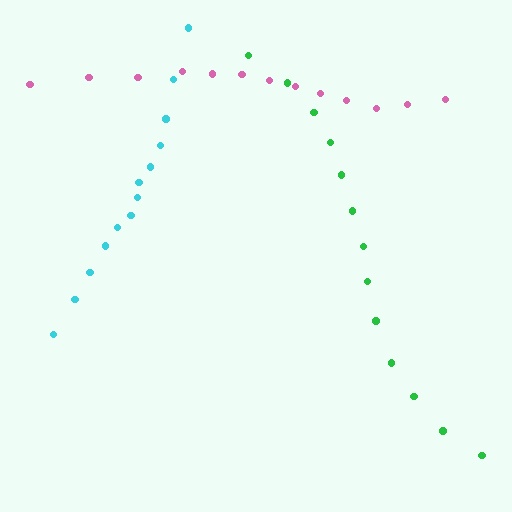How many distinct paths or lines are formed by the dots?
There are 3 distinct paths.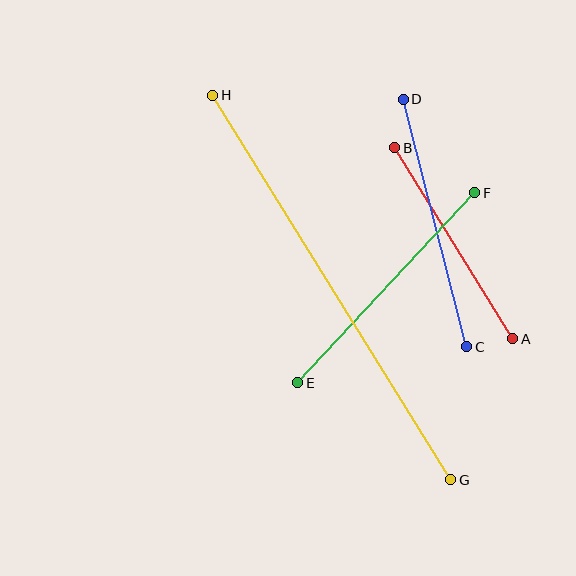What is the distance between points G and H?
The distance is approximately 452 pixels.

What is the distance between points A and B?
The distance is approximately 225 pixels.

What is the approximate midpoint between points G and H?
The midpoint is at approximately (332, 288) pixels.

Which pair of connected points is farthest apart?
Points G and H are farthest apart.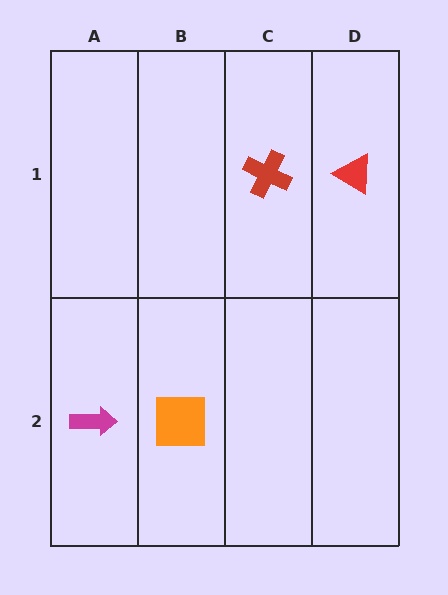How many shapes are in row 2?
2 shapes.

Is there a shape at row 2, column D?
No, that cell is empty.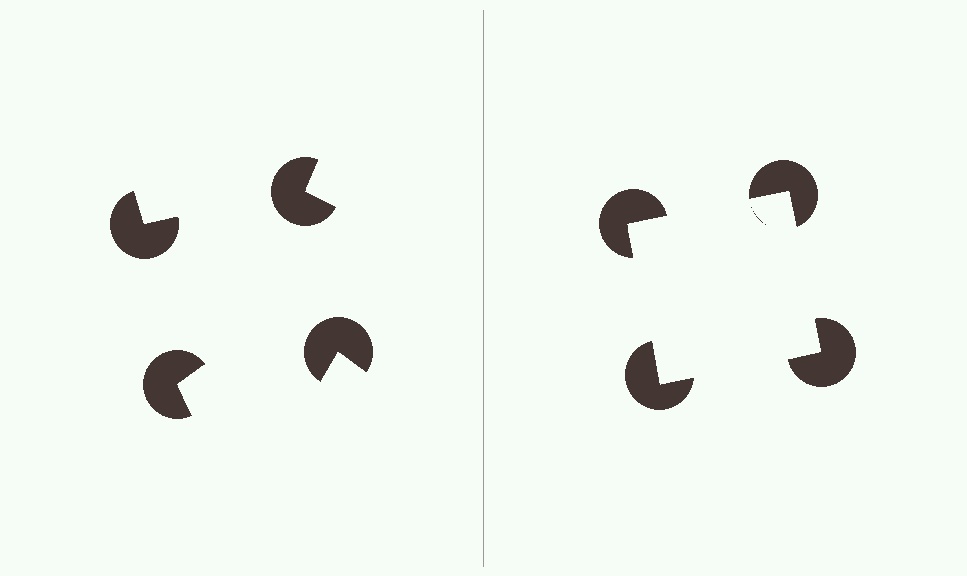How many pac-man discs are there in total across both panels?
8 — 4 on each side.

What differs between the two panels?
The pac-man discs are positioned identically on both sides; only the wedge orientations differ. On the right they align to a square; on the left they are misaligned.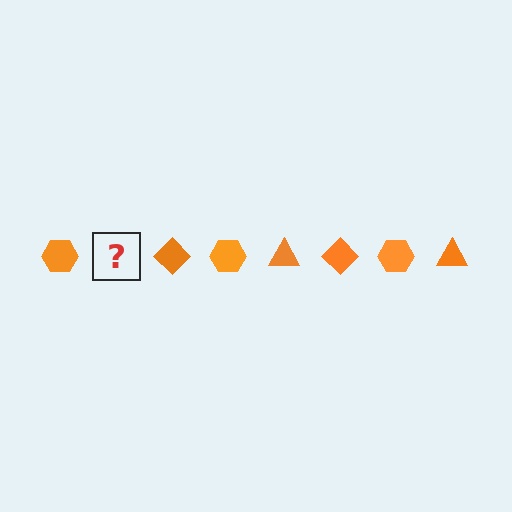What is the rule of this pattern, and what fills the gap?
The rule is that the pattern cycles through hexagon, triangle, diamond shapes in orange. The gap should be filled with an orange triangle.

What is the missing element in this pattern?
The missing element is an orange triangle.